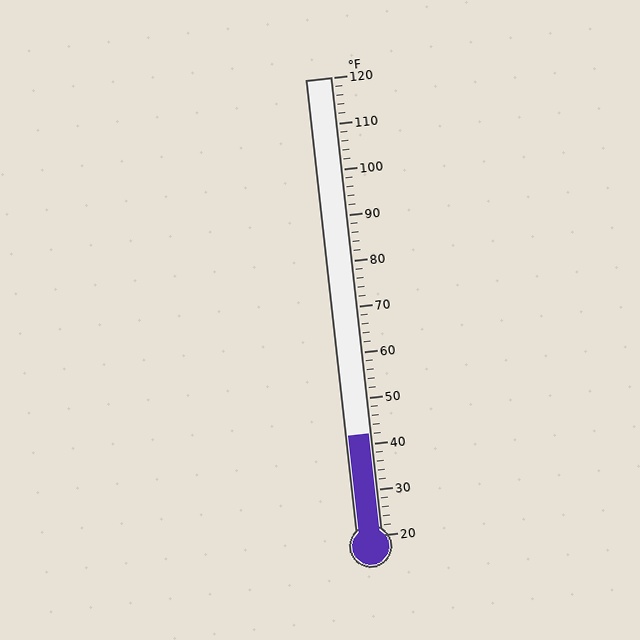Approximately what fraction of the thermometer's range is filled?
The thermometer is filled to approximately 20% of its range.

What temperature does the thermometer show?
The thermometer shows approximately 42°F.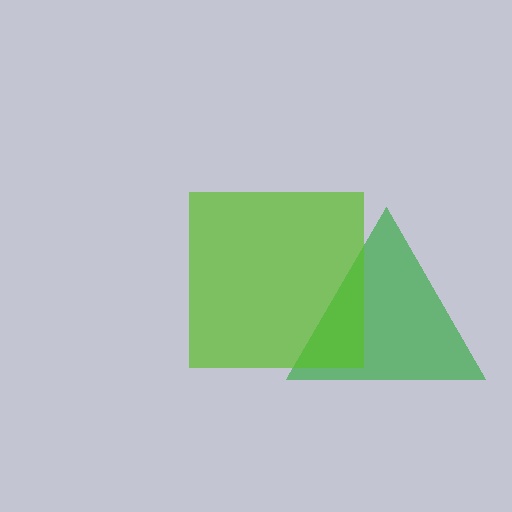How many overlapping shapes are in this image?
There are 2 overlapping shapes in the image.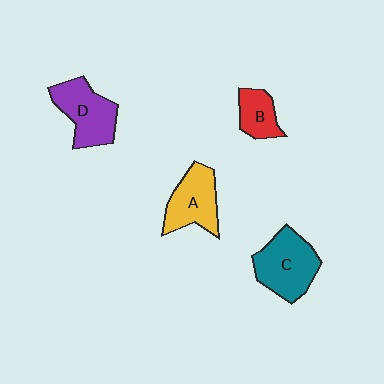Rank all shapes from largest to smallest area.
From largest to smallest: C (teal), D (purple), A (yellow), B (red).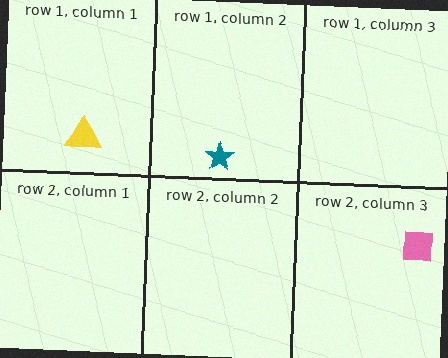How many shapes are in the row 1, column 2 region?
1.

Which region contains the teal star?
The row 1, column 2 region.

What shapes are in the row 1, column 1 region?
The yellow triangle.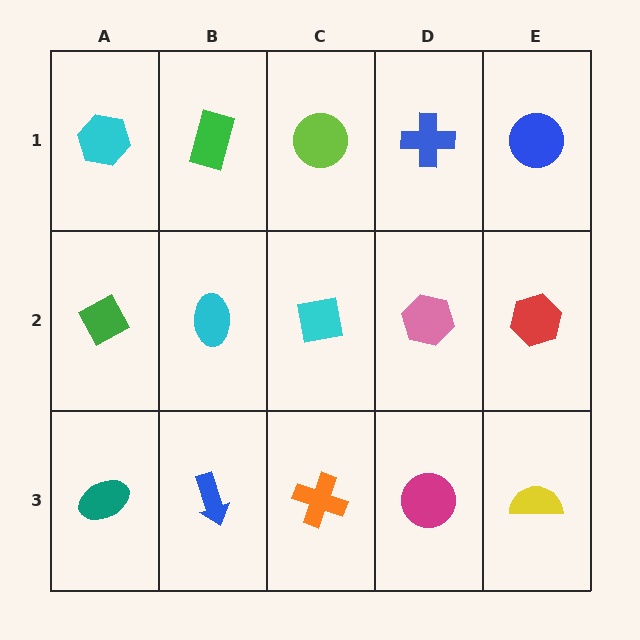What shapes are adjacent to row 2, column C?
A lime circle (row 1, column C), an orange cross (row 3, column C), a cyan ellipse (row 2, column B), a pink hexagon (row 2, column D).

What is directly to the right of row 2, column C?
A pink hexagon.